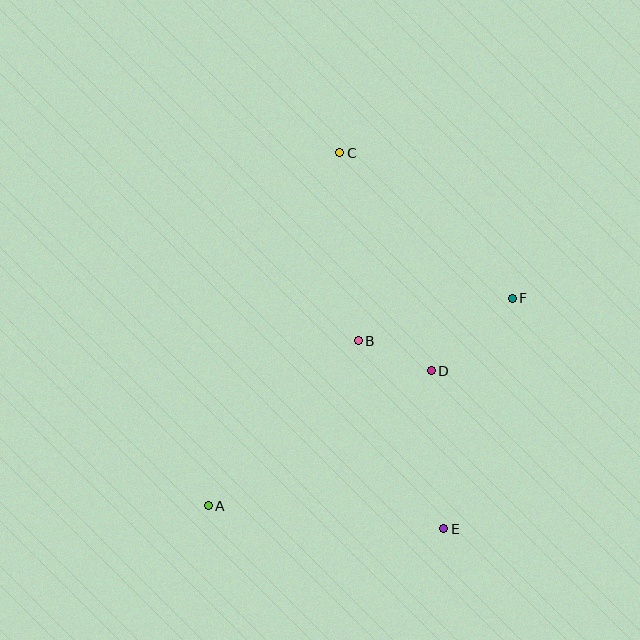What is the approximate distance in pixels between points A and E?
The distance between A and E is approximately 236 pixels.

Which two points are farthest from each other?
Points C and E are farthest from each other.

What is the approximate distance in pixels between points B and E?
The distance between B and E is approximately 206 pixels.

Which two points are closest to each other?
Points B and D are closest to each other.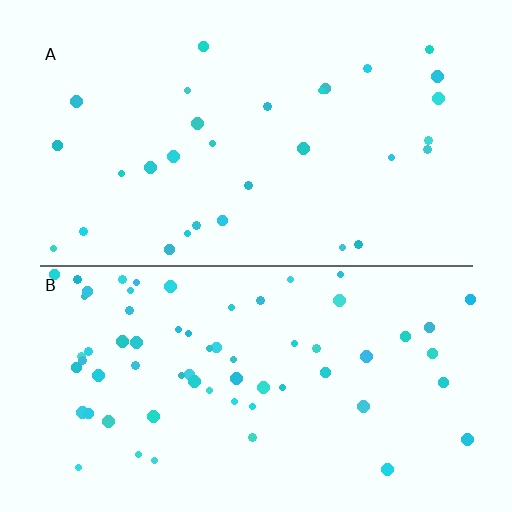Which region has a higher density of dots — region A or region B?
B (the bottom).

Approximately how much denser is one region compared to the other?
Approximately 2.1× — region B over region A.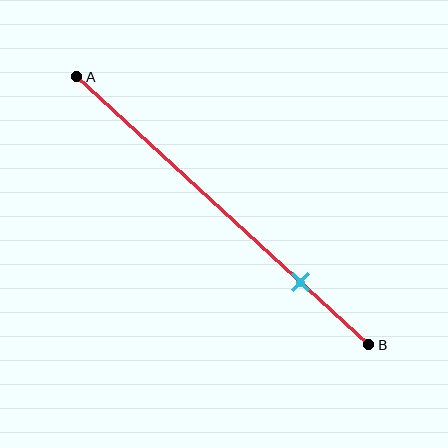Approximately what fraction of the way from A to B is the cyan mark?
The cyan mark is approximately 75% of the way from A to B.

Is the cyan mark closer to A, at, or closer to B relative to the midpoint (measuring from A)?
The cyan mark is closer to point B than the midpoint of segment AB.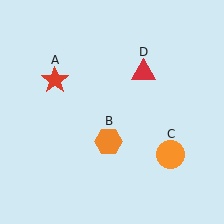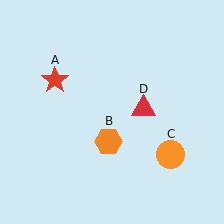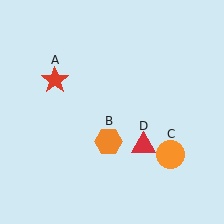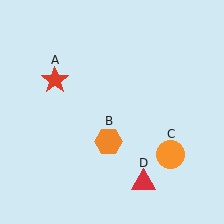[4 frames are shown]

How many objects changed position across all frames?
1 object changed position: red triangle (object D).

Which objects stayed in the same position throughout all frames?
Red star (object A) and orange hexagon (object B) and orange circle (object C) remained stationary.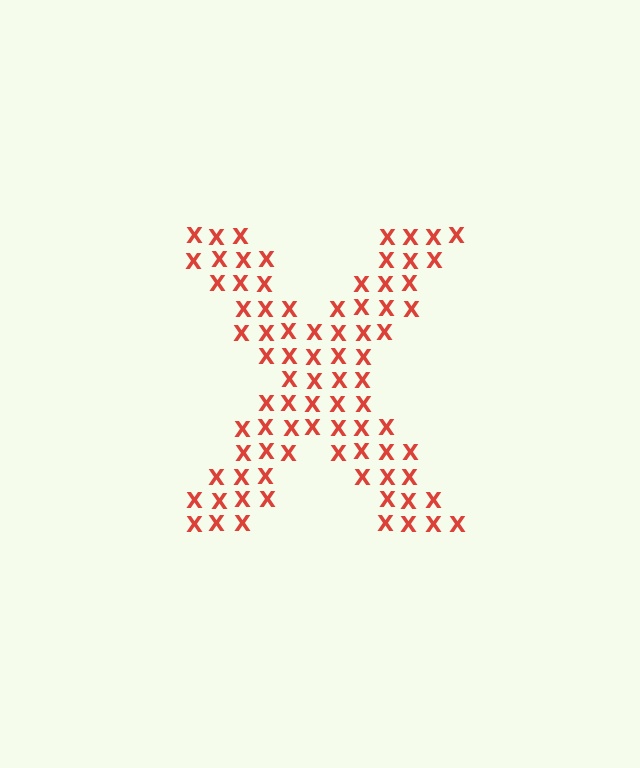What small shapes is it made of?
It is made of small letter X's.